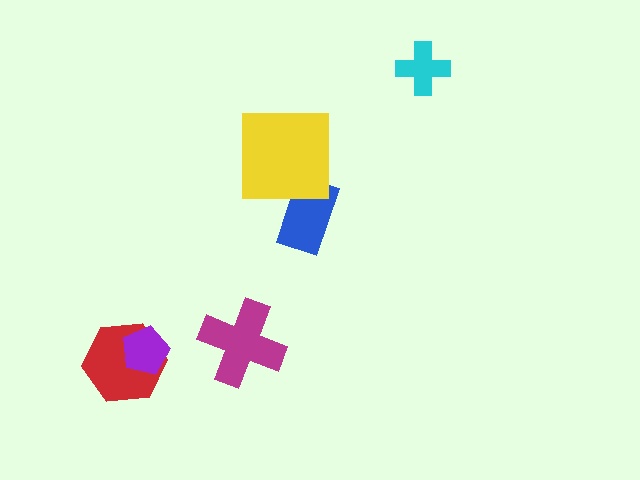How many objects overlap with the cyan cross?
0 objects overlap with the cyan cross.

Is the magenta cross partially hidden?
No, no other shape covers it.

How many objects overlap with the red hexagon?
1 object overlaps with the red hexagon.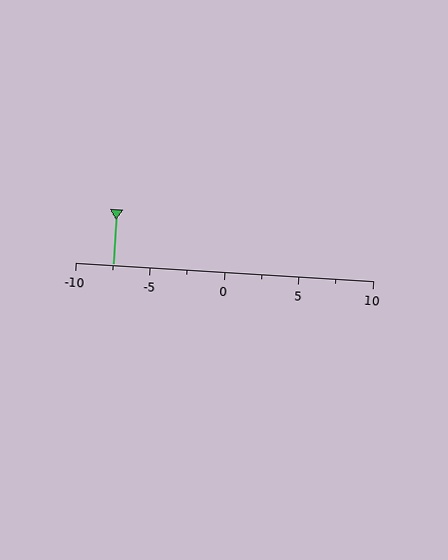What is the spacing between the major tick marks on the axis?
The major ticks are spaced 5 apart.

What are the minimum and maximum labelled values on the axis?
The axis runs from -10 to 10.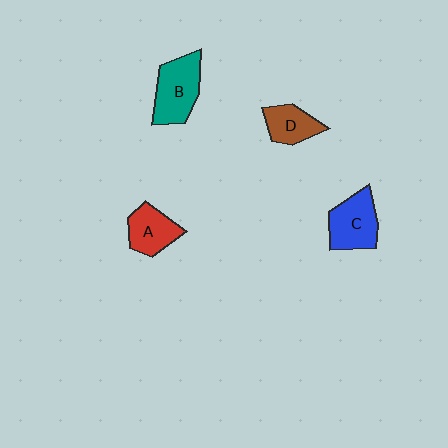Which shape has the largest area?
Shape B (teal).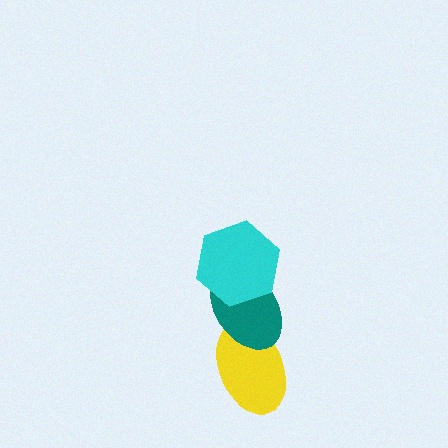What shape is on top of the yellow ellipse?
The teal ellipse is on top of the yellow ellipse.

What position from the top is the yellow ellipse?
The yellow ellipse is 3rd from the top.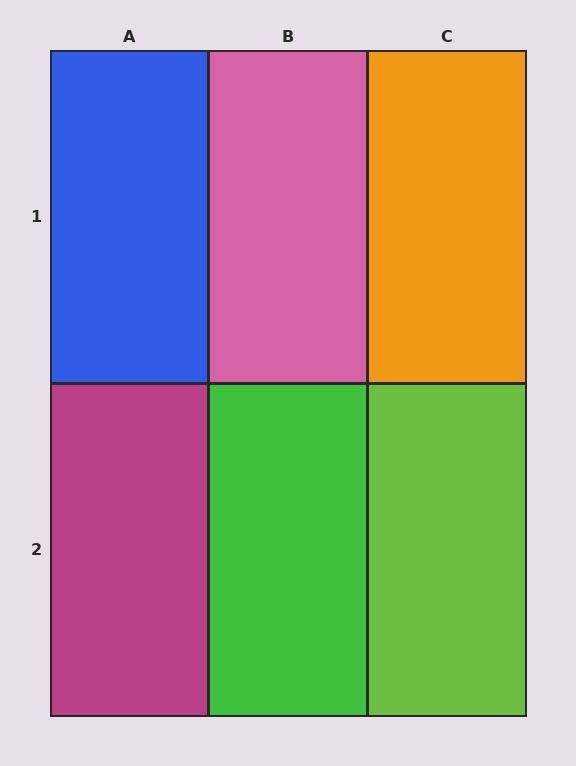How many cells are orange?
1 cell is orange.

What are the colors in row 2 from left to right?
Magenta, green, lime.